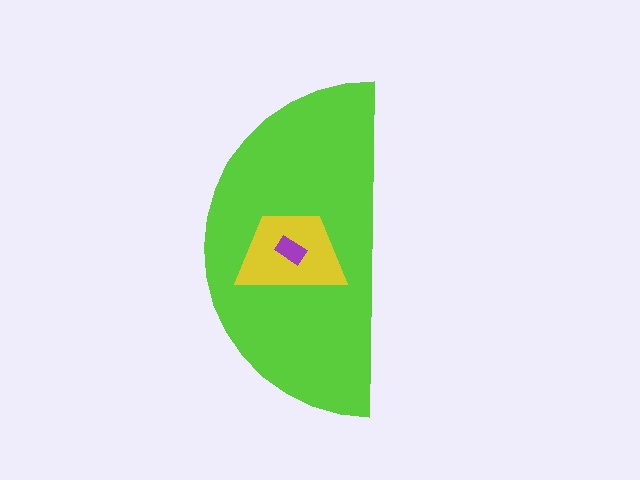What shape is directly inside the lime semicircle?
The yellow trapezoid.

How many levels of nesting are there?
3.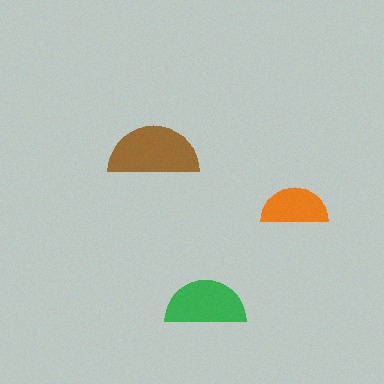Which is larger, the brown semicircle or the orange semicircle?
The brown one.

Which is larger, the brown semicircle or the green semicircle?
The brown one.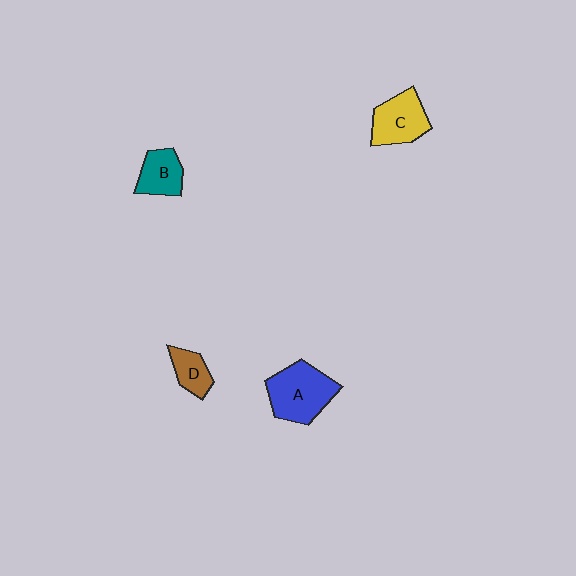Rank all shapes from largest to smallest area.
From largest to smallest: A (blue), C (yellow), B (teal), D (brown).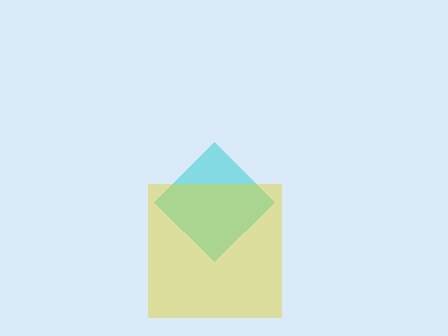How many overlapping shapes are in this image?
There are 2 overlapping shapes in the image.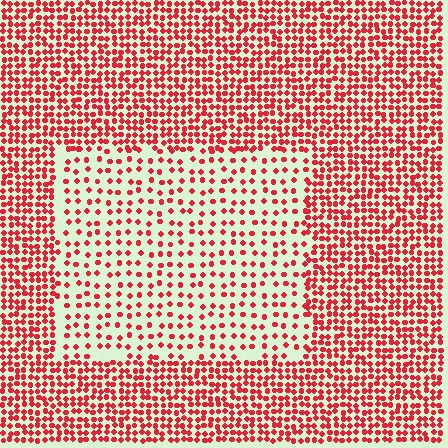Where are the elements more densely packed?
The elements are more densely packed outside the rectangle boundary.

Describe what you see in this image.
The image contains small red elements arranged at two different densities. A rectangle-shaped region is visible where the elements are less densely packed than the surrounding area.